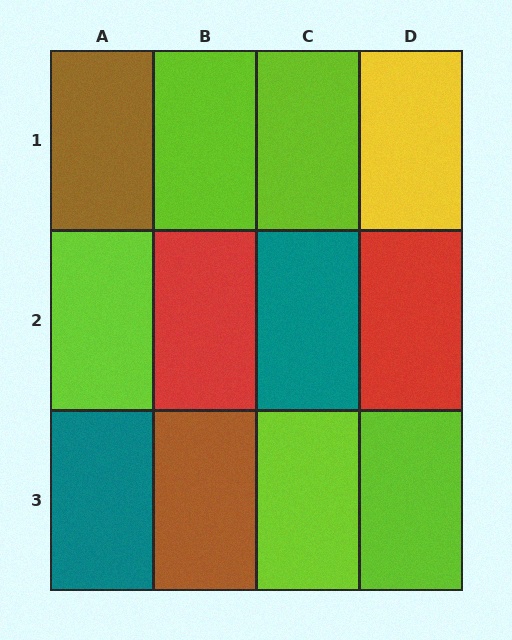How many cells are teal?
2 cells are teal.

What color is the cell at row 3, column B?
Brown.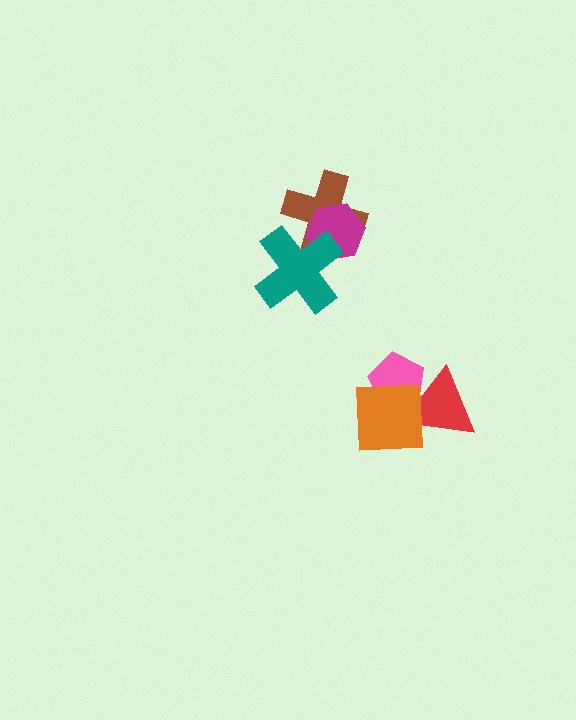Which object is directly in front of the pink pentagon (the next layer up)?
The red triangle is directly in front of the pink pentagon.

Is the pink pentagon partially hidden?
Yes, it is partially covered by another shape.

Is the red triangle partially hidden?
Yes, it is partially covered by another shape.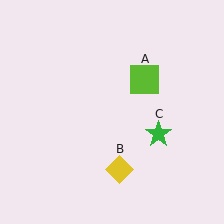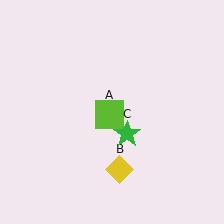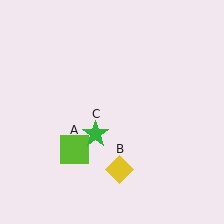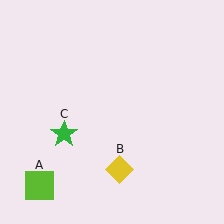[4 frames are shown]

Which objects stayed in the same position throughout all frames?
Yellow diamond (object B) remained stationary.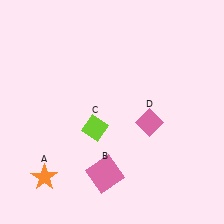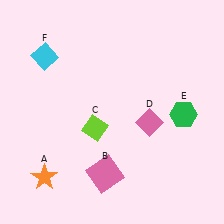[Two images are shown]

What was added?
A green hexagon (E), a cyan diamond (F) were added in Image 2.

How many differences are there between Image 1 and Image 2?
There are 2 differences between the two images.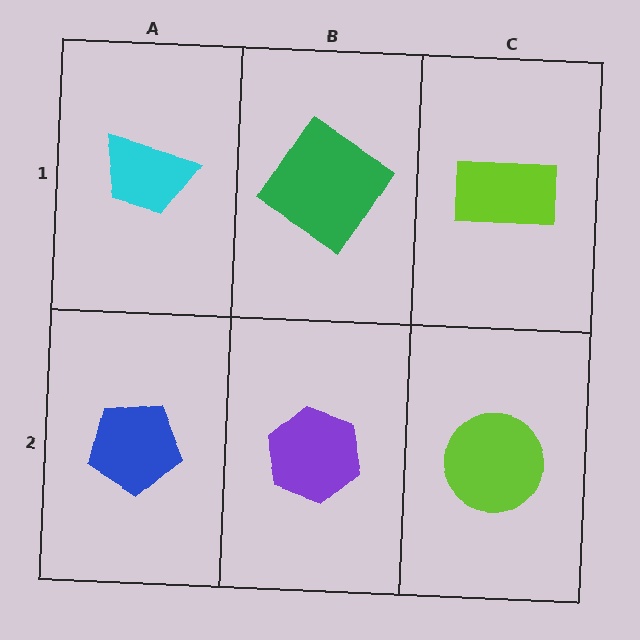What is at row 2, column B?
A purple hexagon.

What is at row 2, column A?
A blue pentagon.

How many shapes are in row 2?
3 shapes.